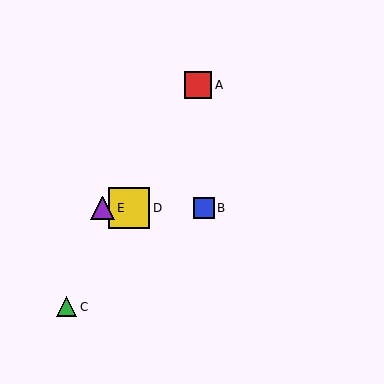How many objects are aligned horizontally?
3 objects (B, D, E) are aligned horizontally.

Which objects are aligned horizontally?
Objects B, D, E are aligned horizontally.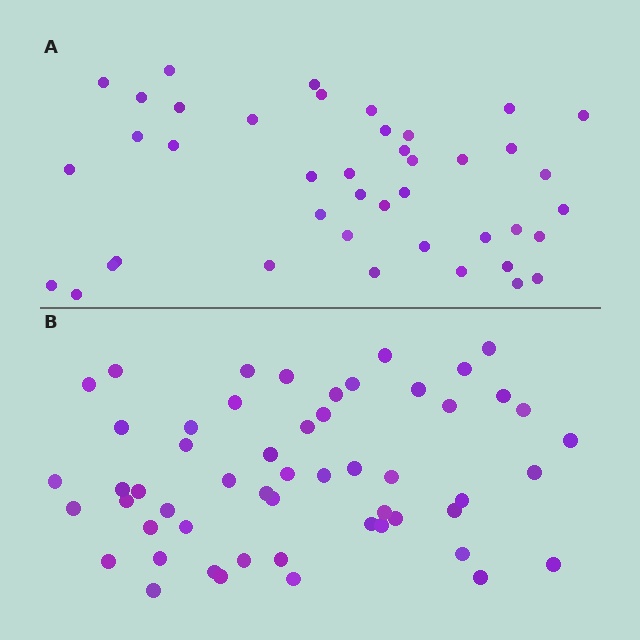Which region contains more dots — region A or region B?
Region B (the bottom region) has more dots.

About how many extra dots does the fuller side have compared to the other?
Region B has roughly 12 or so more dots than region A.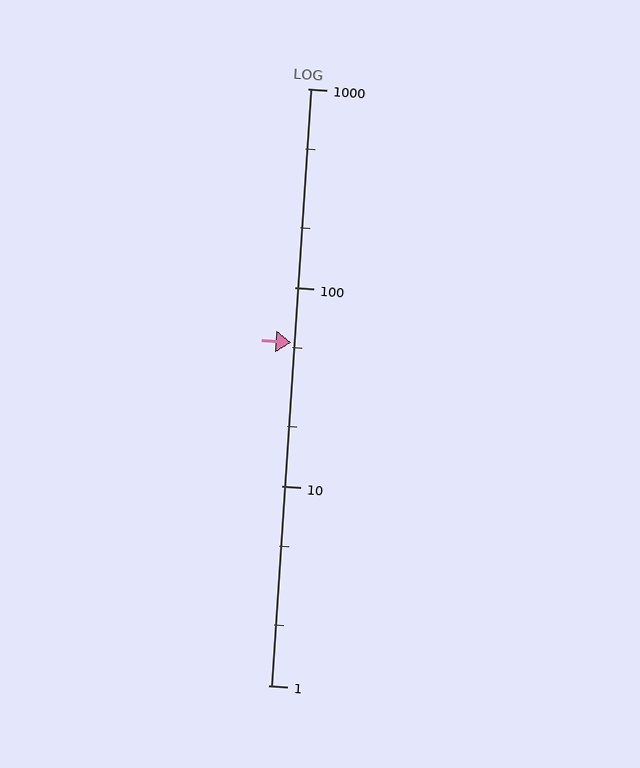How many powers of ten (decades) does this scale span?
The scale spans 3 decades, from 1 to 1000.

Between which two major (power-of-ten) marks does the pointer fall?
The pointer is between 10 and 100.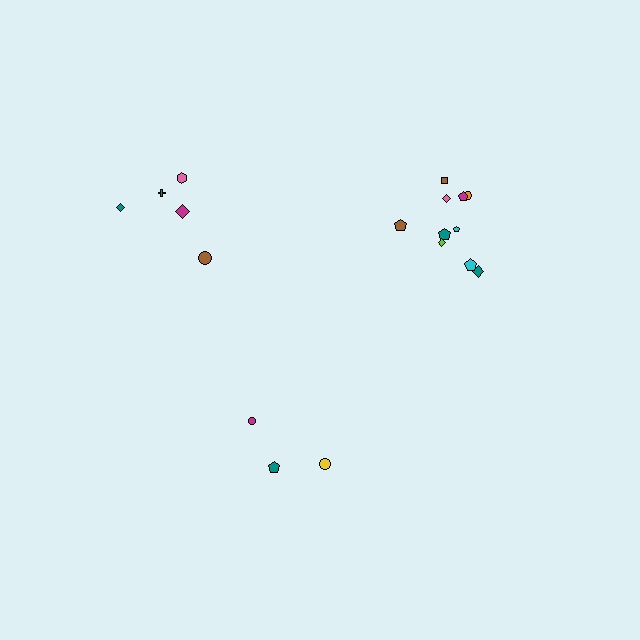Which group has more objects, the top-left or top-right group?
The top-right group.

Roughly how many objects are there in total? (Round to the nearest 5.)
Roughly 20 objects in total.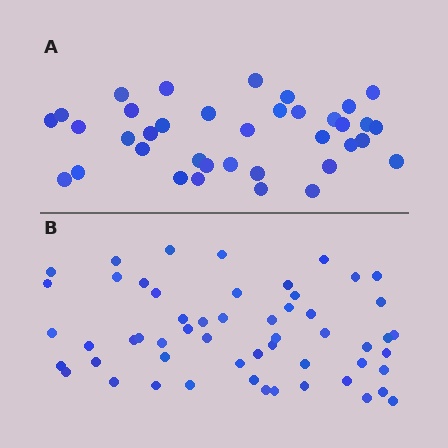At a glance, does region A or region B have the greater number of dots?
Region B (the bottom region) has more dots.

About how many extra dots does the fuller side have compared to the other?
Region B has approximately 20 more dots than region A.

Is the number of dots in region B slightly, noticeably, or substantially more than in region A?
Region B has substantially more. The ratio is roughly 1.5 to 1.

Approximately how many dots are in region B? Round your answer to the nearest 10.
About 60 dots. (The exact count is 55, which rounds to 60.)